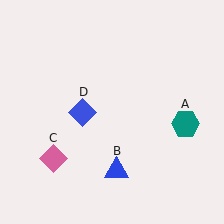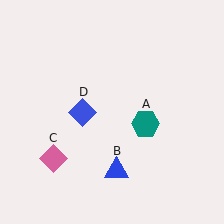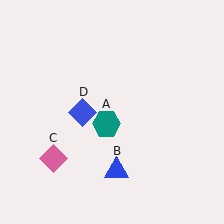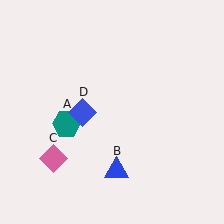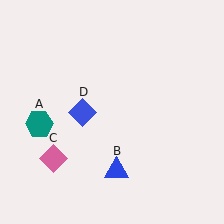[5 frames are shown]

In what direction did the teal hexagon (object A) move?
The teal hexagon (object A) moved left.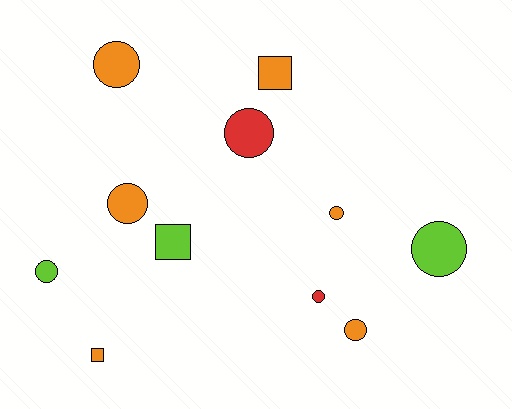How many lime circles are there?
There are 2 lime circles.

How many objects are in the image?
There are 11 objects.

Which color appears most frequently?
Orange, with 6 objects.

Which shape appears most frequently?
Circle, with 8 objects.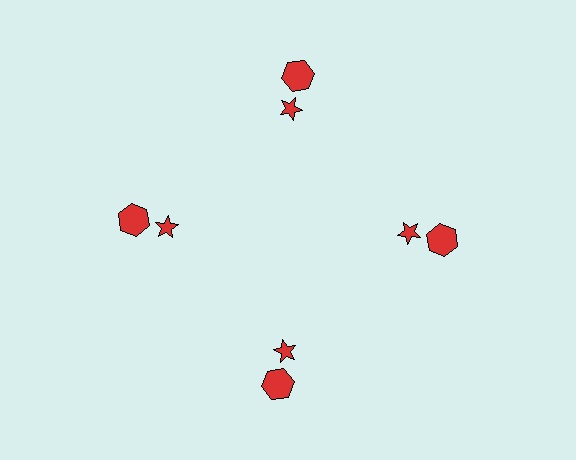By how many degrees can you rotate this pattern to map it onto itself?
The pattern maps onto itself every 90 degrees of rotation.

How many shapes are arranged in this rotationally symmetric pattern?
There are 8 shapes, arranged in 4 groups of 2.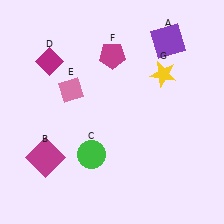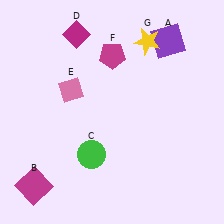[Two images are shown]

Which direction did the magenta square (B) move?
The magenta square (B) moved down.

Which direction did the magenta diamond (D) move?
The magenta diamond (D) moved up.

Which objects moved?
The objects that moved are: the magenta square (B), the magenta diamond (D), the yellow star (G).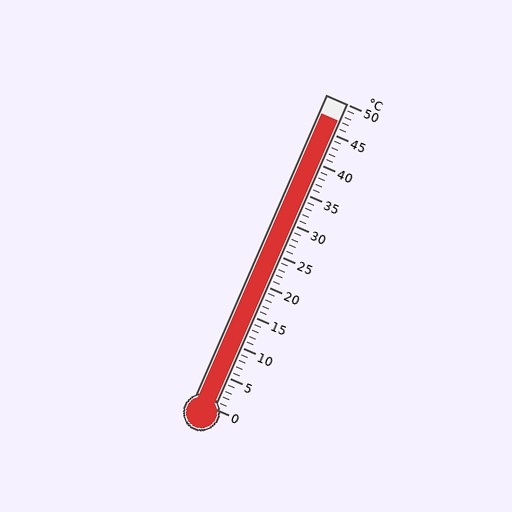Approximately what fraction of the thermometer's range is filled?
The thermometer is filled to approximately 95% of its range.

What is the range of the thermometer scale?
The thermometer scale ranges from 0°C to 50°C.